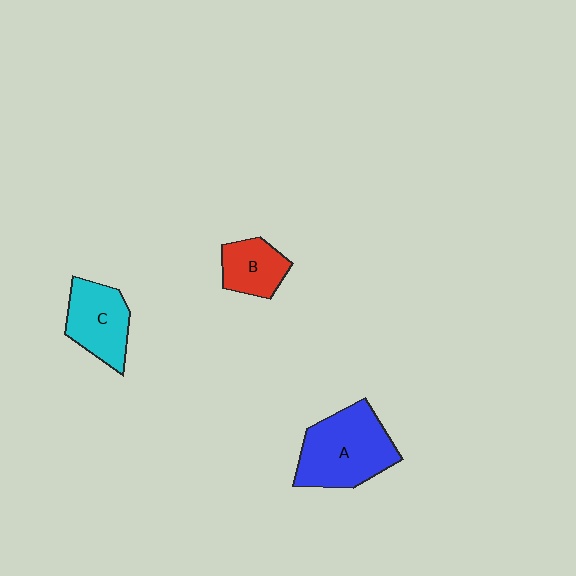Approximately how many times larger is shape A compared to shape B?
Approximately 2.0 times.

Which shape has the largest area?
Shape A (blue).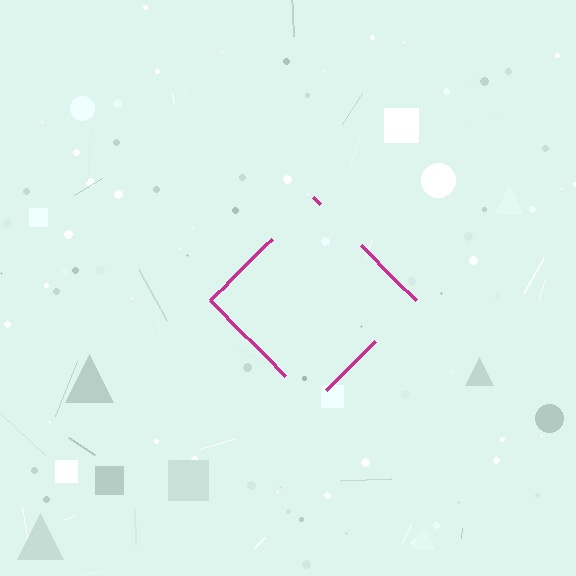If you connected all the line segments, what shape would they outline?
They would outline a diamond.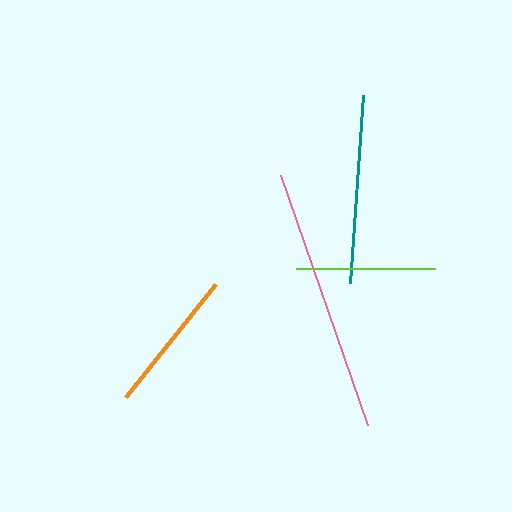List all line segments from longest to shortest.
From longest to shortest: pink, teal, orange, lime.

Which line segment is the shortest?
The lime line is the shortest at approximately 139 pixels.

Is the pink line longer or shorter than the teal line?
The pink line is longer than the teal line.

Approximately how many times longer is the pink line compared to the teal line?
The pink line is approximately 1.4 times the length of the teal line.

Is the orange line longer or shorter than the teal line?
The teal line is longer than the orange line.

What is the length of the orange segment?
The orange segment is approximately 144 pixels long.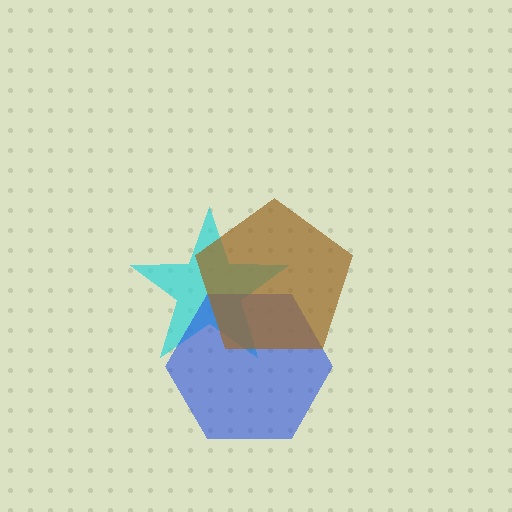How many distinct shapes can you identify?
There are 3 distinct shapes: a cyan star, a blue hexagon, a brown pentagon.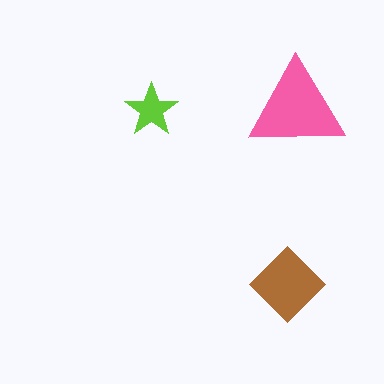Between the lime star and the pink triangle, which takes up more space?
The pink triangle.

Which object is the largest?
The pink triangle.